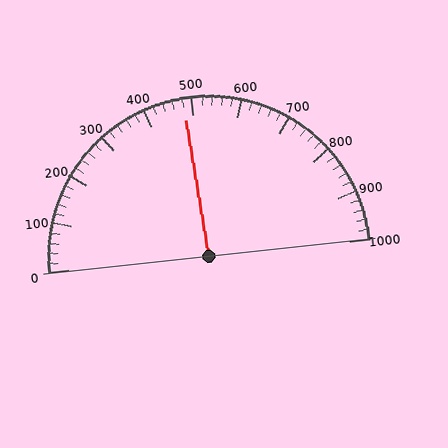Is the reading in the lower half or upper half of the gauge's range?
The reading is in the lower half of the range (0 to 1000).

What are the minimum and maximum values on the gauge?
The gauge ranges from 0 to 1000.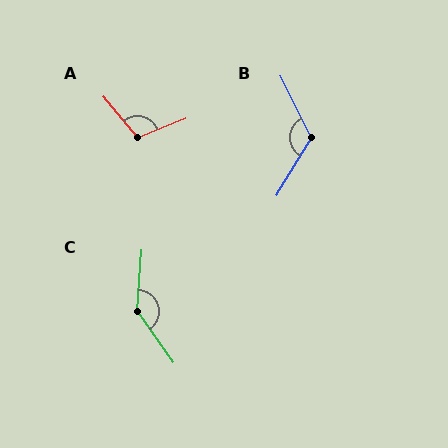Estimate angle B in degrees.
Approximately 122 degrees.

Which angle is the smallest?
A, at approximately 107 degrees.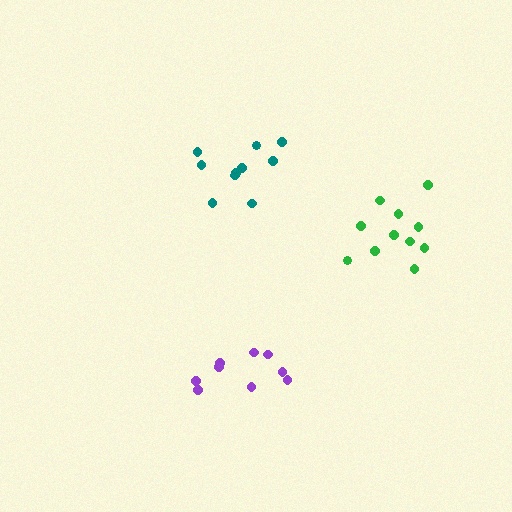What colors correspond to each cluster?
The clusters are colored: teal, purple, green.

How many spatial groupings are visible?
There are 3 spatial groupings.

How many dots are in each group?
Group 1: 10 dots, Group 2: 9 dots, Group 3: 11 dots (30 total).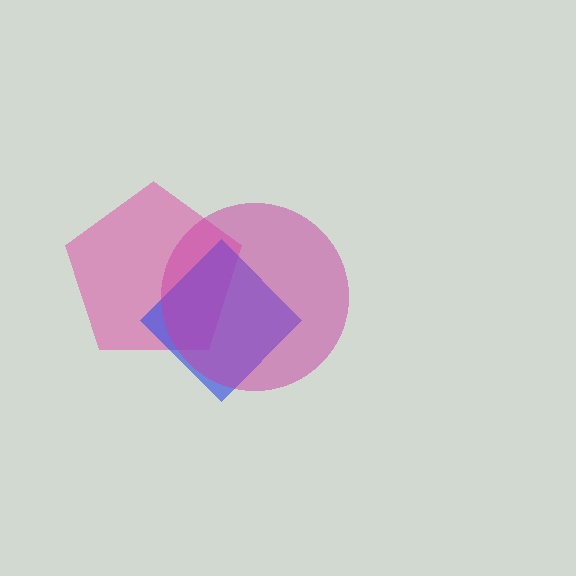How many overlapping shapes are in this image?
There are 3 overlapping shapes in the image.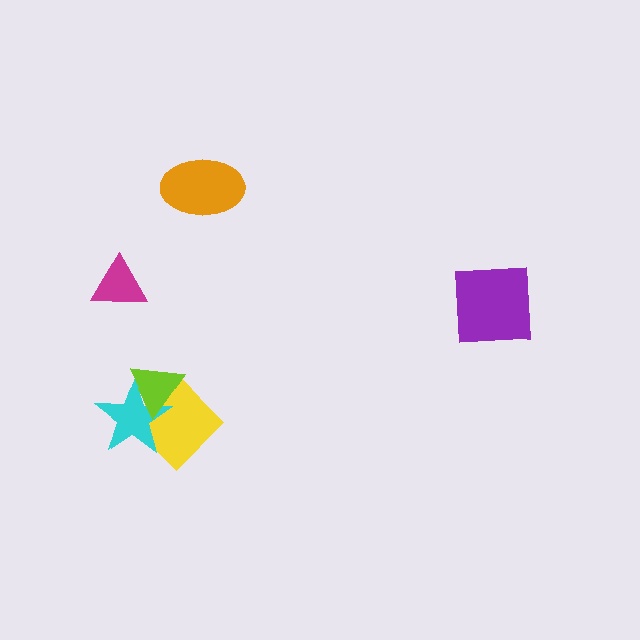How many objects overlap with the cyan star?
2 objects overlap with the cyan star.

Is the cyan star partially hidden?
Yes, it is partially covered by another shape.